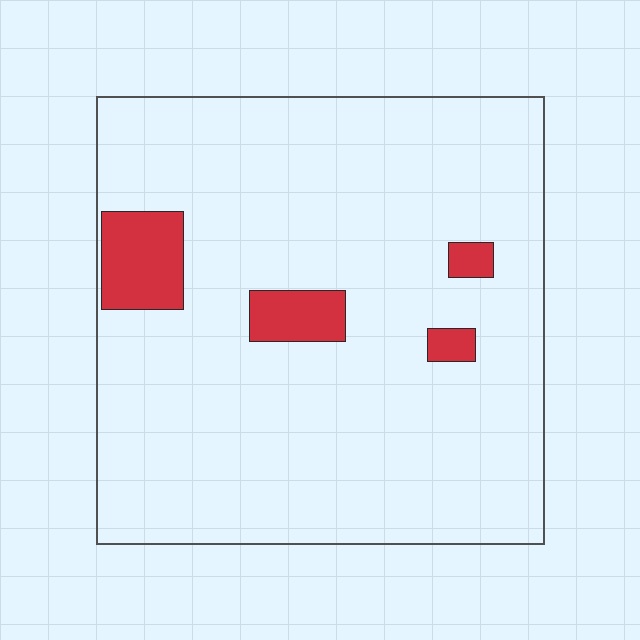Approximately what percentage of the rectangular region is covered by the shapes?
Approximately 10%.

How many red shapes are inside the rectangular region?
4.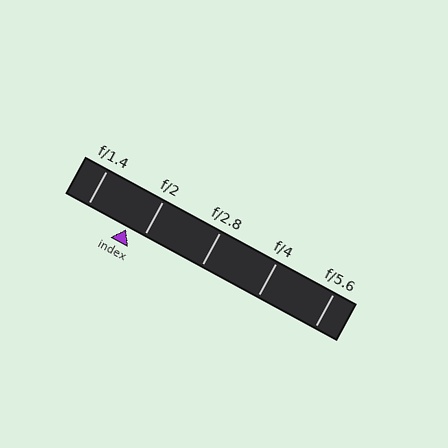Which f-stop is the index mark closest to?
The index mark is closest to f/2.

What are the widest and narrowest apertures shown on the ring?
The widest aperture shown is f/1.4 and the narrowest is f/5.6.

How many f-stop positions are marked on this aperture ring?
There are 5 f-stop positions marked.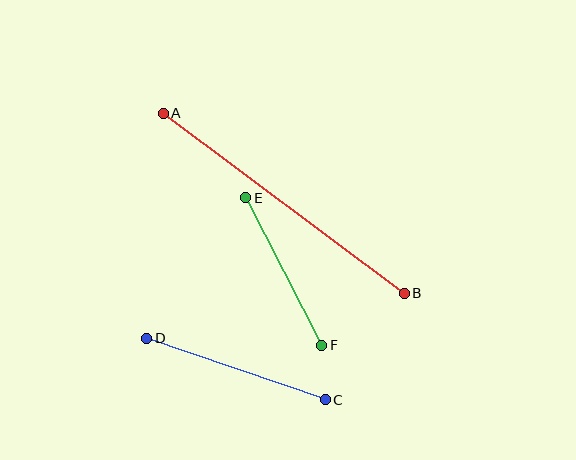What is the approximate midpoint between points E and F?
The midpoint is at approximately (283, 272) pixels.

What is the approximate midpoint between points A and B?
The midpoint is at approximately (284, 203) pixels.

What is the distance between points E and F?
The distance is approximately 166 pixels.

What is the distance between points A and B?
The distance is approximately 301 pixels.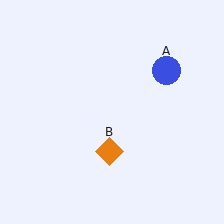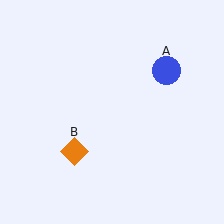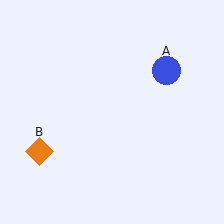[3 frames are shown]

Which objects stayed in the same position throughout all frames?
Blue circle (object A) remained stationary.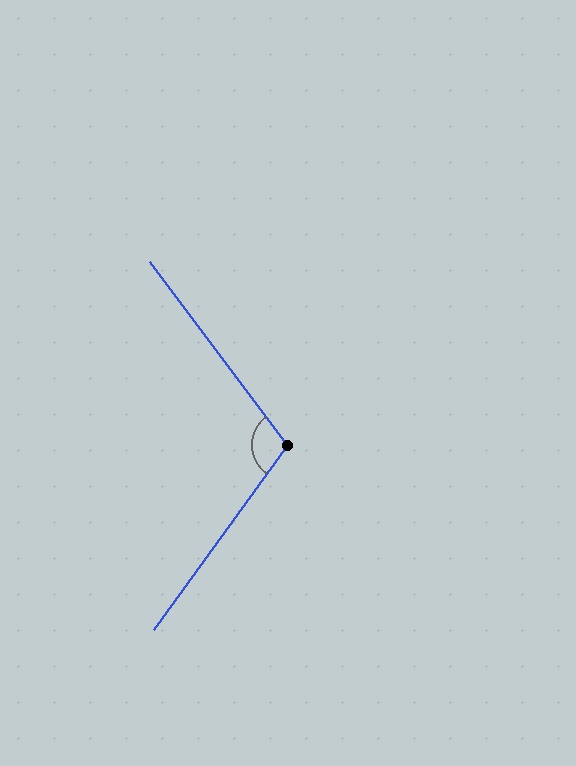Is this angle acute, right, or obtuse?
It is obtuse.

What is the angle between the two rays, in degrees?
Approximately 107 degrees.